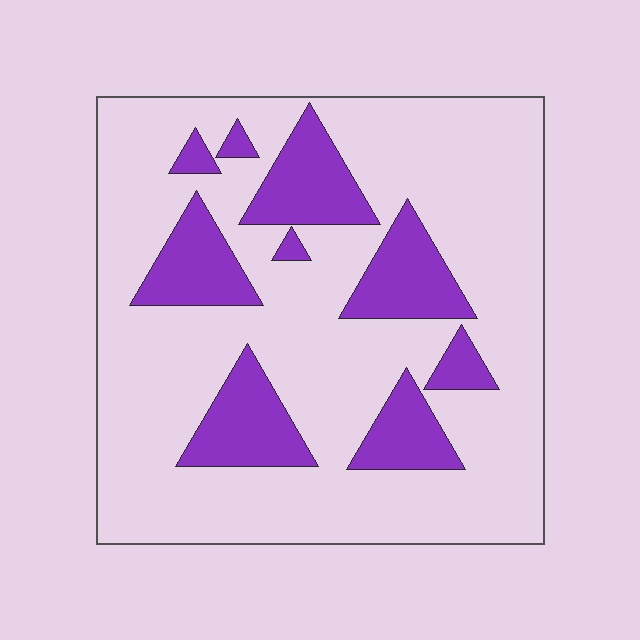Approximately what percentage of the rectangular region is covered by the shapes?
Approximately 25%.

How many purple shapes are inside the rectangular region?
9.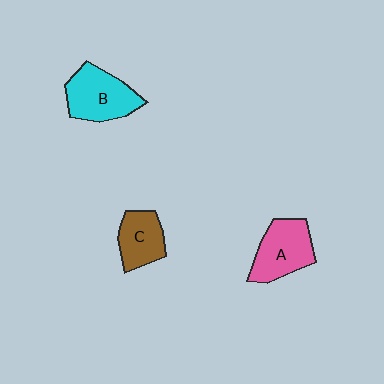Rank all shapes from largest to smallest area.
From largest to smallest: B (cyan), A (pink), C (brown).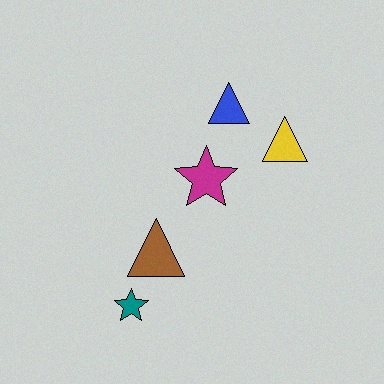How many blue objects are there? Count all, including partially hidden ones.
There is 1 blue object.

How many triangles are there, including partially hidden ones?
There are 3 triangles.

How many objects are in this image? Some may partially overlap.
There are 5 objects.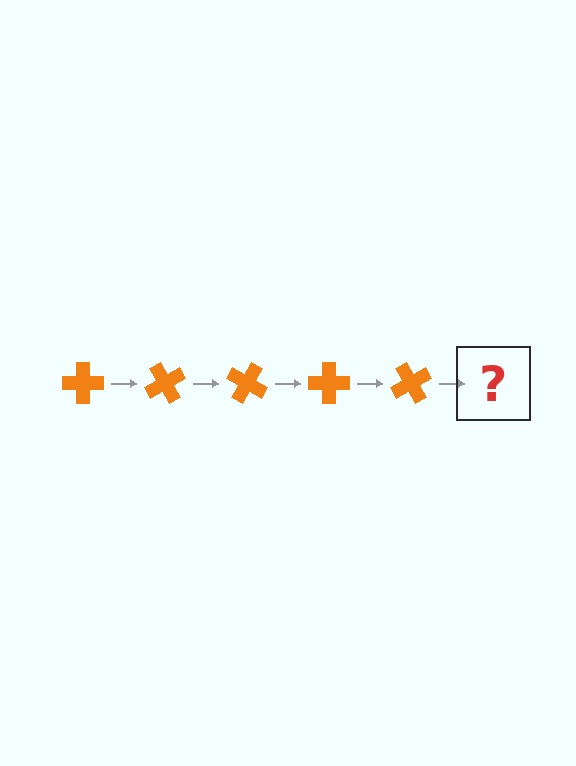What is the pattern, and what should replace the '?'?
The pattern is that the cross rotates 60 degrees each step. The '?' should be an orange cross rotated 300 degrees.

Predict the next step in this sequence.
The next step is an orange cross rotated 300 degrees.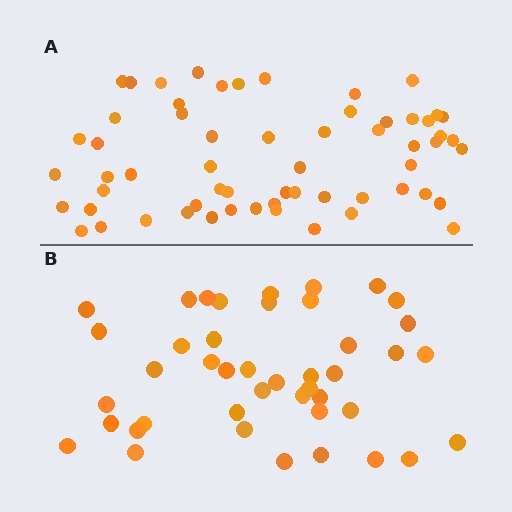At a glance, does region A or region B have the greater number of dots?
Region A (the top region) has more dots.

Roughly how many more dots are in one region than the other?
Region A has approximately 15 more dots than region B.